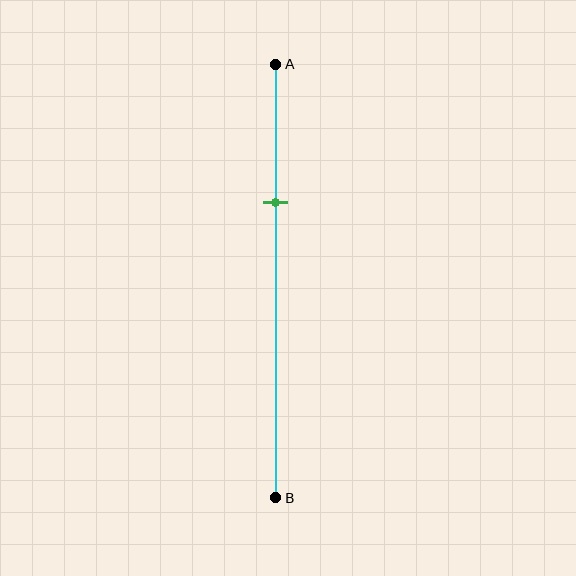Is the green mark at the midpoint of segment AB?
No, the mark is at about 30% from A, not at the 50% midpoint.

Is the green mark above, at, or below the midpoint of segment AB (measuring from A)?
The green mark is above the midpoint of segment AB.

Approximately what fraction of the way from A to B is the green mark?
The green mark is approximately 30% of the way from A to B.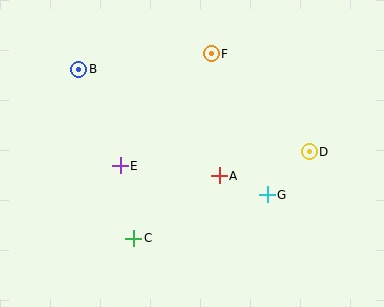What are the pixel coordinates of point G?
Point G is at (267, 195).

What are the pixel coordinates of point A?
Point A is at (219, 176).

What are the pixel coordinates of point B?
Point B is at (79, 69).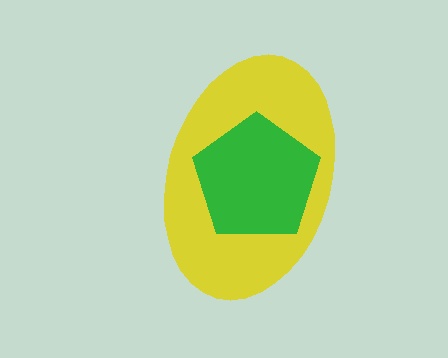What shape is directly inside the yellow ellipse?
The green pentagon.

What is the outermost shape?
The yellow ellipse.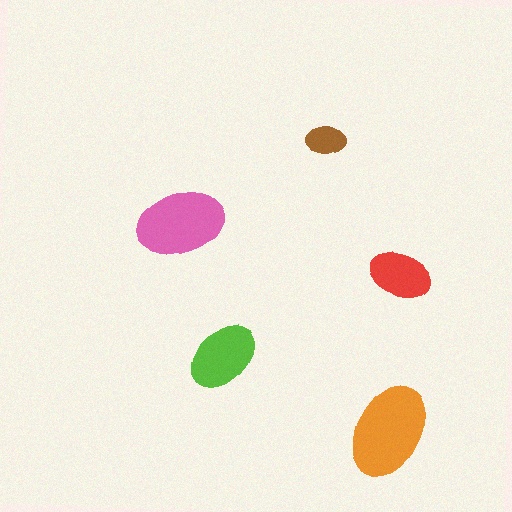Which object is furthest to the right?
The red ellipse is rightmost.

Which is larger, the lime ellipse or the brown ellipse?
The lime one.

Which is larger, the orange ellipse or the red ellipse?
The orange one.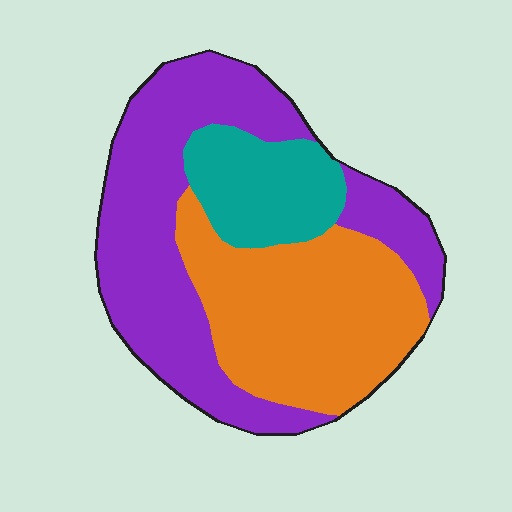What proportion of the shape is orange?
Orange takes up between a third and a half of the shape.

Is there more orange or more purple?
Purple.